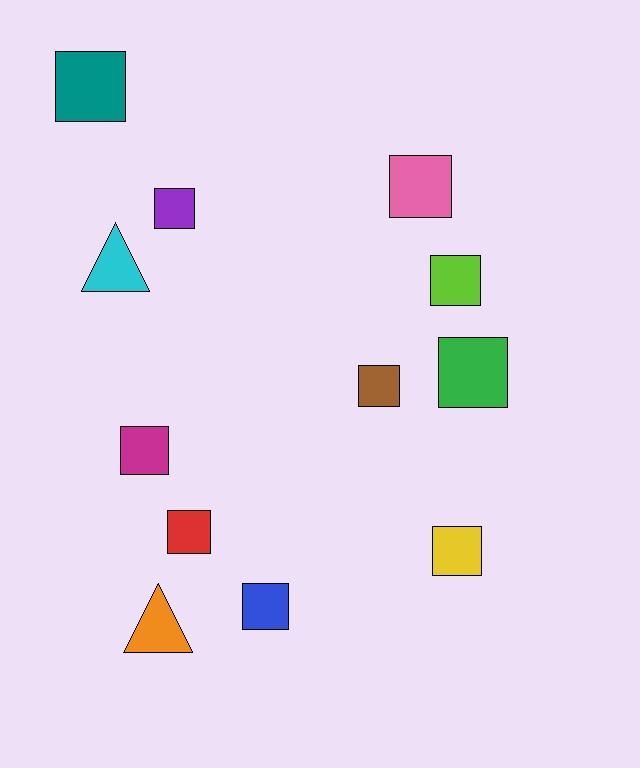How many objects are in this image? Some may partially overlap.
There are 12 objects.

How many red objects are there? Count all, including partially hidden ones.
There is 1 red object.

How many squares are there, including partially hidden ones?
There are 10 squares.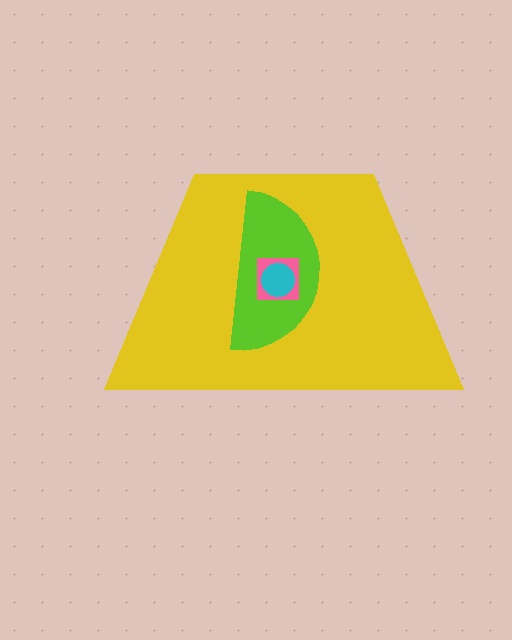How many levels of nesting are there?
4.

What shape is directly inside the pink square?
The cyan circle.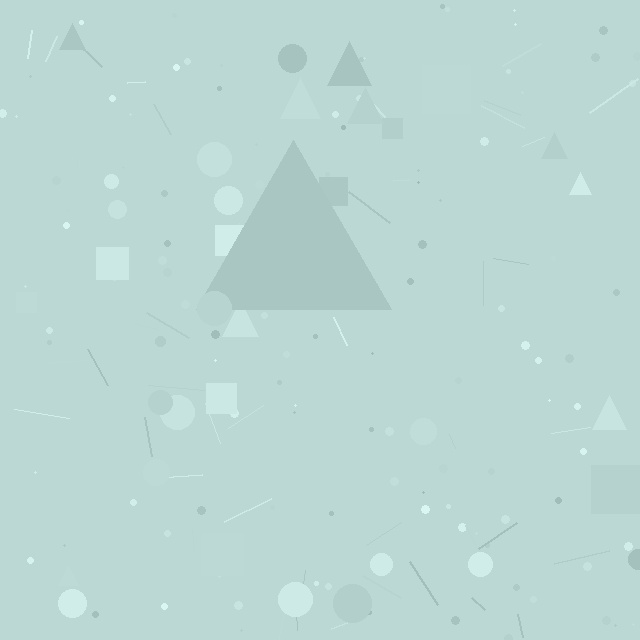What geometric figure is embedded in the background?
A triangle is embedded in the background.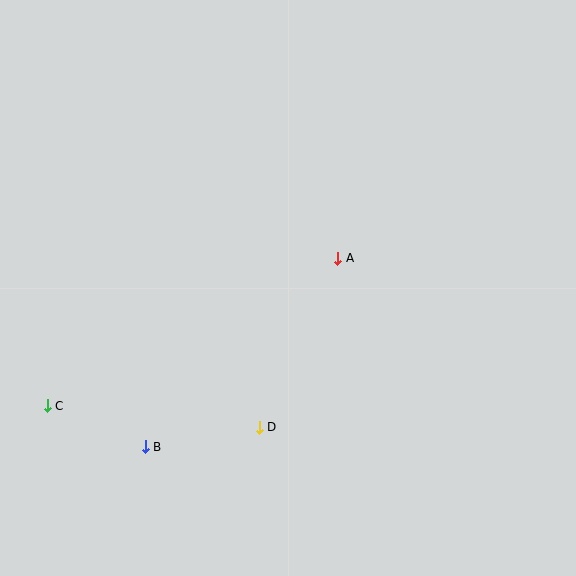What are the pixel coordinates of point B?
Point B is at (145, 447).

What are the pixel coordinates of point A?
Point A is at (338, 258).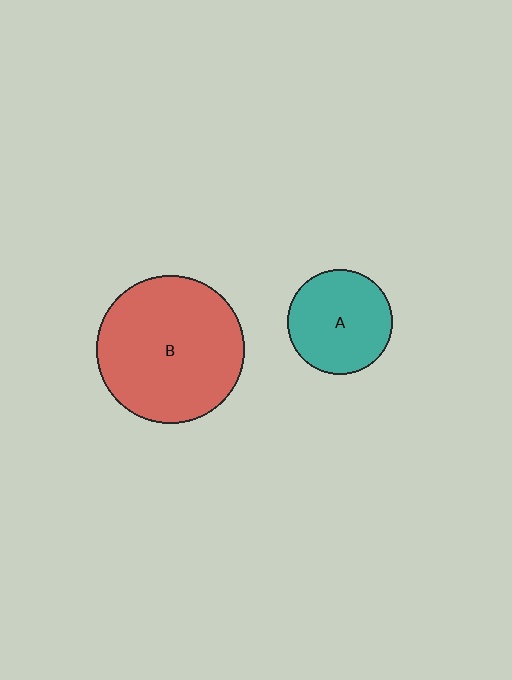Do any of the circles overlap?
No, none of the circles overlap.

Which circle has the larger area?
Circle B (red).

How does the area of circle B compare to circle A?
Approximately 2.0 times.